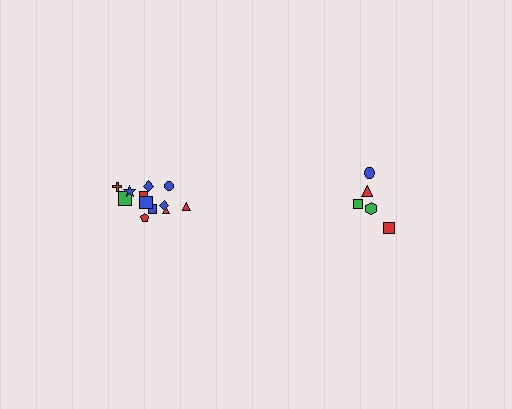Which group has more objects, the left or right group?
The left group.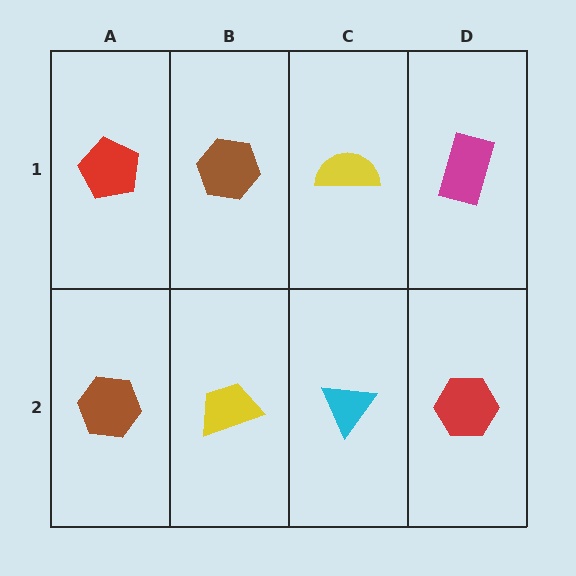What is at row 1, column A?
A red pentagon.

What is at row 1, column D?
A magenta rectangle.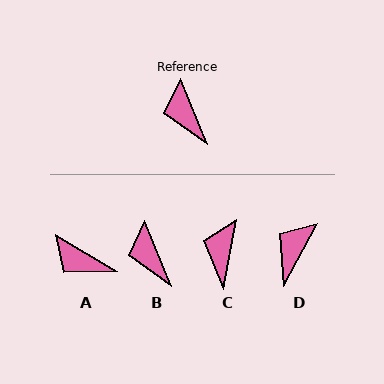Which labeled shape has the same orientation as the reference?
B.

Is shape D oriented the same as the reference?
No, it is off by about 51 degrees.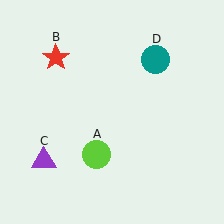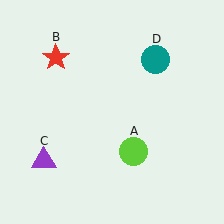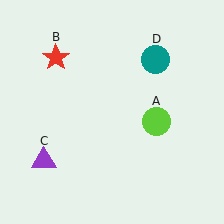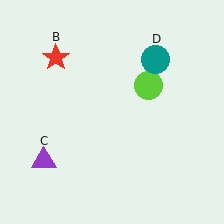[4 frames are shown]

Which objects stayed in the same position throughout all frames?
Red star (object B) and purple triangle (object C) and teal circle (object D) remained stationary.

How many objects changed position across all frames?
1 object changed position: lime circle (object A).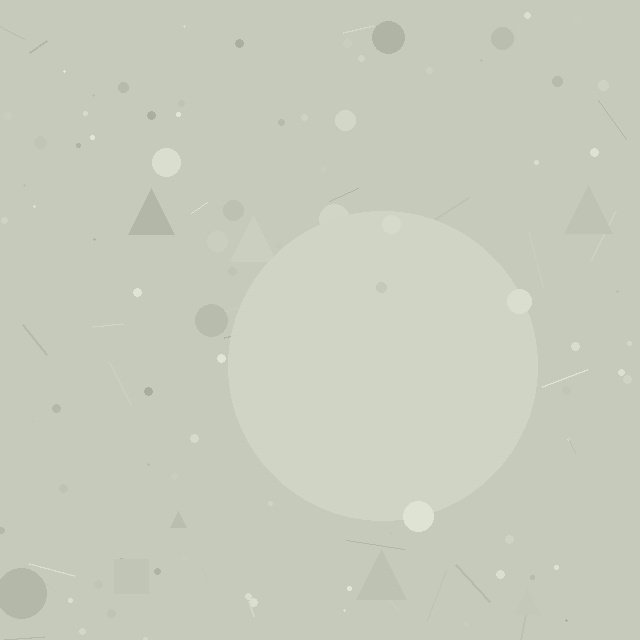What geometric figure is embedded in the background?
A circle is embedded in the background.